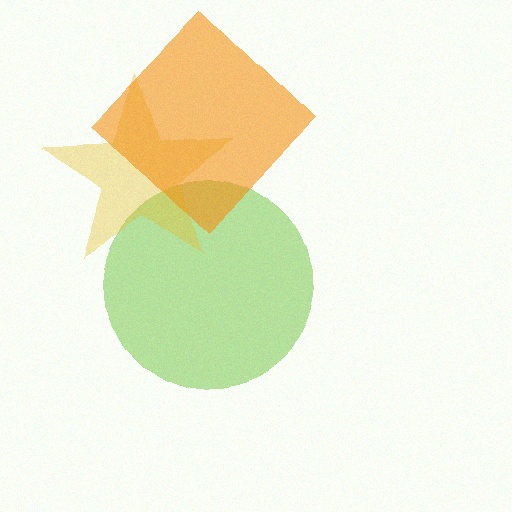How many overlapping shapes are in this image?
There are 3 overlapping shapes in the image.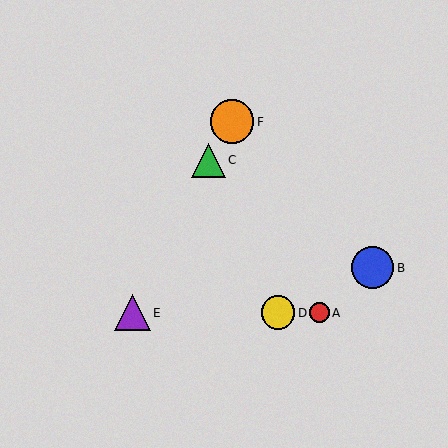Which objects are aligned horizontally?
Objects A, D, E are aligned horizontally.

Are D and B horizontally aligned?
No, D is at y≈313 and B is at y≈268.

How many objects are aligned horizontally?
3 objects (A, D, E) are aligned horizontally.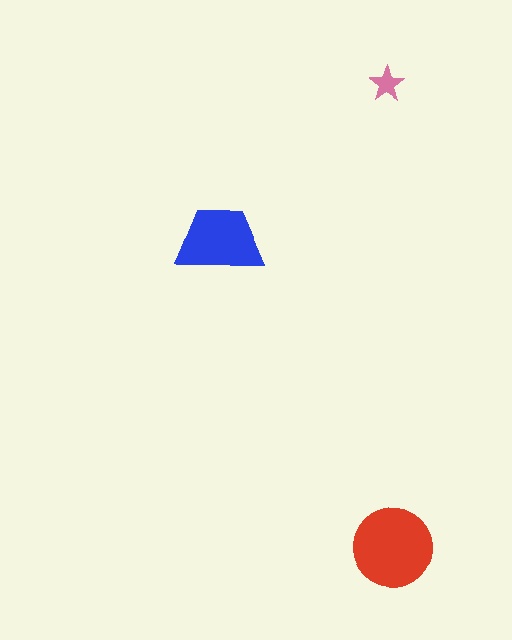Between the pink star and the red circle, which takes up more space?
The red circle.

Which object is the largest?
The red circle.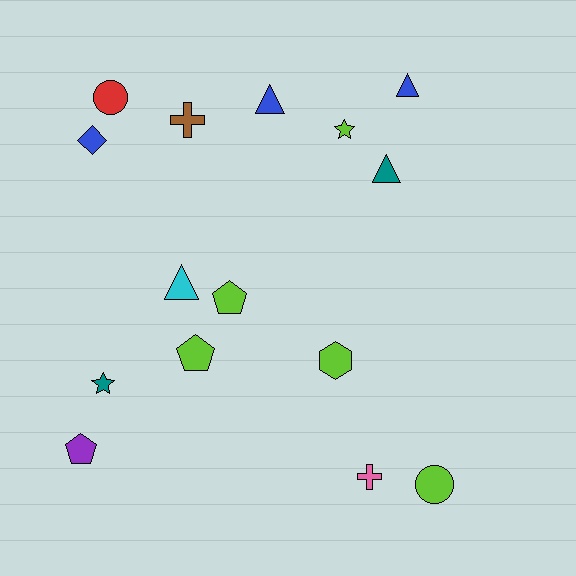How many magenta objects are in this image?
There are no magenta objects.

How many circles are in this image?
There are 2 circles.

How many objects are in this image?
There are 15 objects.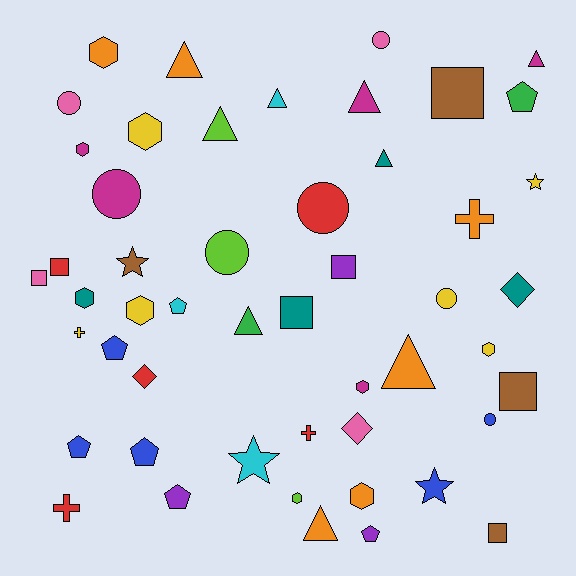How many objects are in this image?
There are 50 objects.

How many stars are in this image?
There are 4 stars.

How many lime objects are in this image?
There are 3 lime objects.